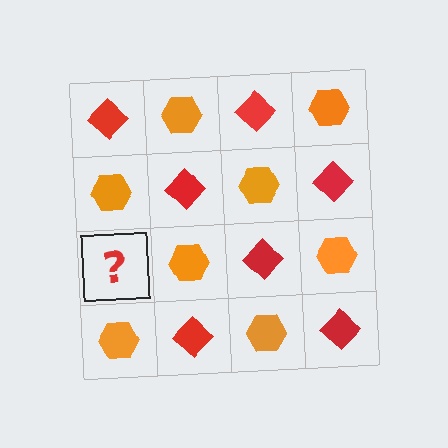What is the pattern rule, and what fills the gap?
The rule is that it alternates red diamond and orange hexagon in a checkerboard pattern. The gap should be filled with a red diamond.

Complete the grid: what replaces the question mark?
The question mark should be replaced with a red diamond.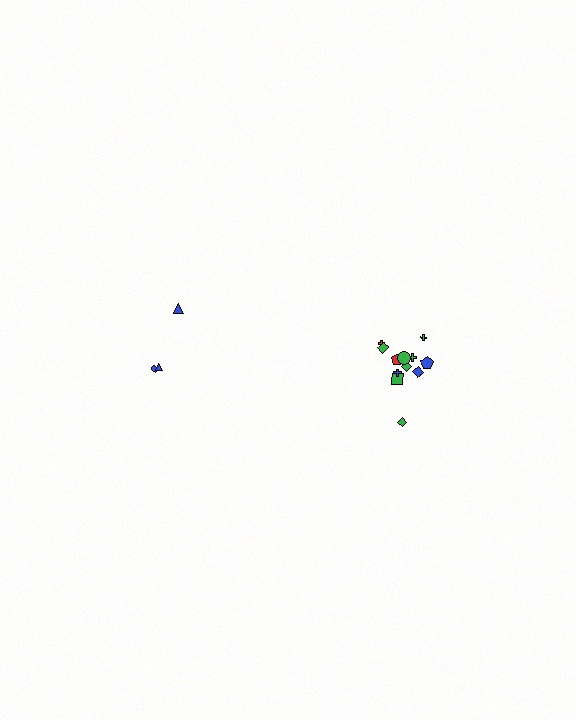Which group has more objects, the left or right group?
The right group.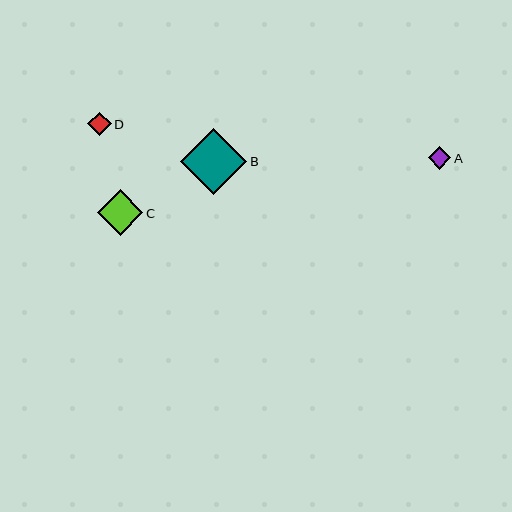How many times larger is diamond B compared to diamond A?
Diamond B is approximately 3.0 times the size of diamond A.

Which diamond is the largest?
Diamond B is the largest with a size of approximately 67 pixels.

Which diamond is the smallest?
Diamond A is the smallest with a size of approximately 22 pixels.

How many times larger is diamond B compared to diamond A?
Diamond B is approximately 3.0 times the size of diamond A.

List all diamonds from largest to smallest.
From largest to smallest: B, C, D, A.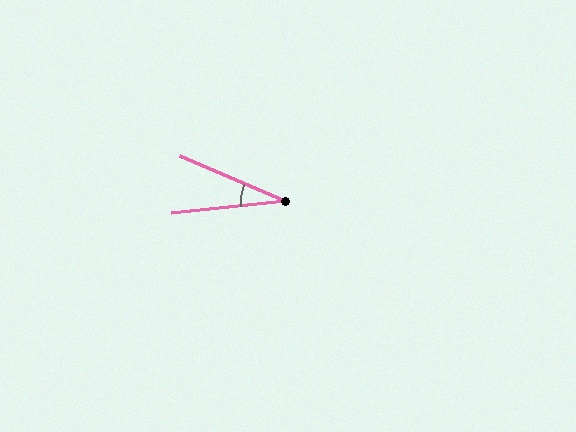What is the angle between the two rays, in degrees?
Approximately 29 degrees.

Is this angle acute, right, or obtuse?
It is acute.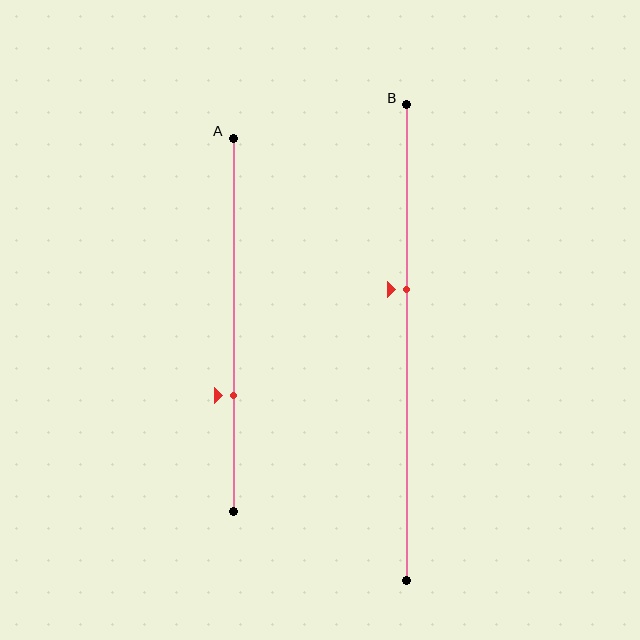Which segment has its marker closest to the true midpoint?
Segment B has its marker closest to the true midpoint.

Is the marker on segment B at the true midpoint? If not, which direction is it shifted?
No, the marker on segment B is shifted upward by about 11% of the segment length.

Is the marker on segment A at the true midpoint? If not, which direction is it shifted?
No, the marker on segment A is shifted downward by about 19% of the segment length.